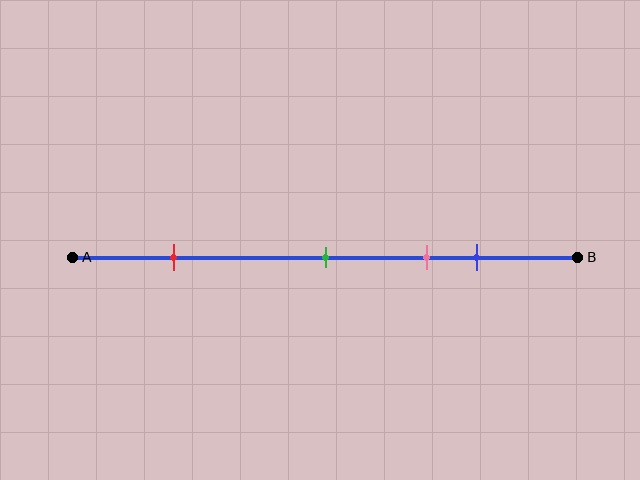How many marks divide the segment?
There are 4 marks dividing the segment.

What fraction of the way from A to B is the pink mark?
The pink mark is approximately 70% (0.7) of the way from A to B.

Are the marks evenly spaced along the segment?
No, the marks are not evenly spaced.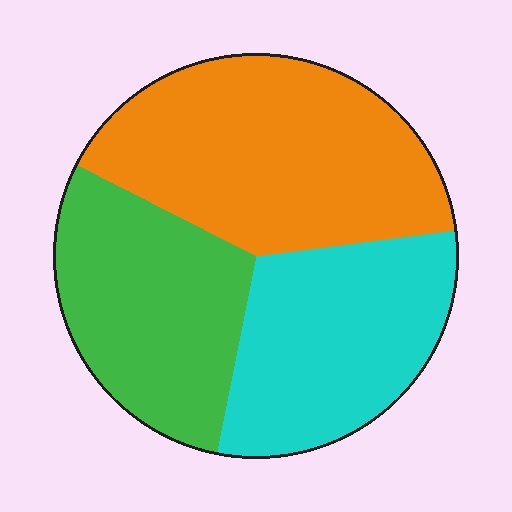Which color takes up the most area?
Orange, at roughly 40%.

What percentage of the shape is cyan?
Cyan covers 30% of the shape.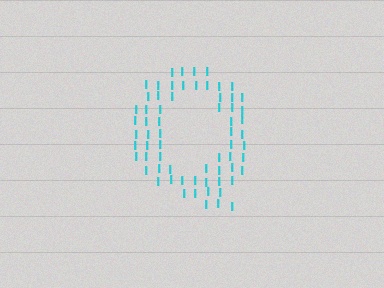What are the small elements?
The small elements are letter I's.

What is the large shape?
The large shape is the letter Q.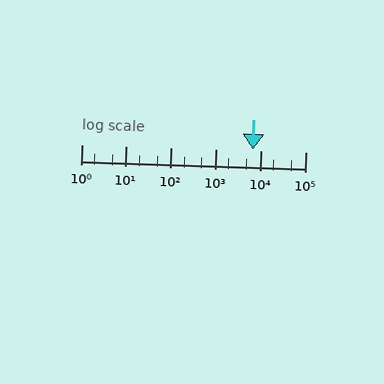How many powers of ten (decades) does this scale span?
The scale spans 5 decades, from 1 to 100000.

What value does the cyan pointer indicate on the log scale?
The pointer indicates approximately 6800.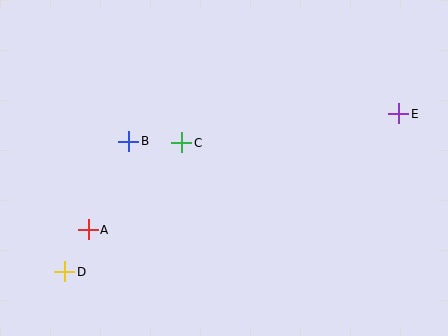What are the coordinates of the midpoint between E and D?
The midpoint between E and D is at (232, 193).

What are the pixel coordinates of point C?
Point C is at (182, 143).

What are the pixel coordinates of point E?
Point E is at (399, 114).